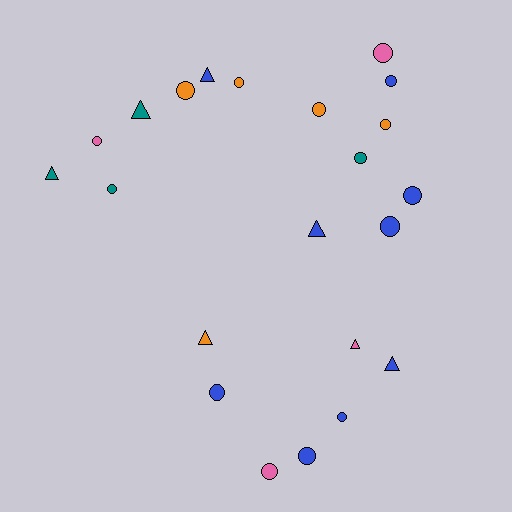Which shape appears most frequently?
Circle, with 15 objects.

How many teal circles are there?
There are 2 teal circles.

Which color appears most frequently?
Blue, with 9 objects.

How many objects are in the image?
There are 22 objects.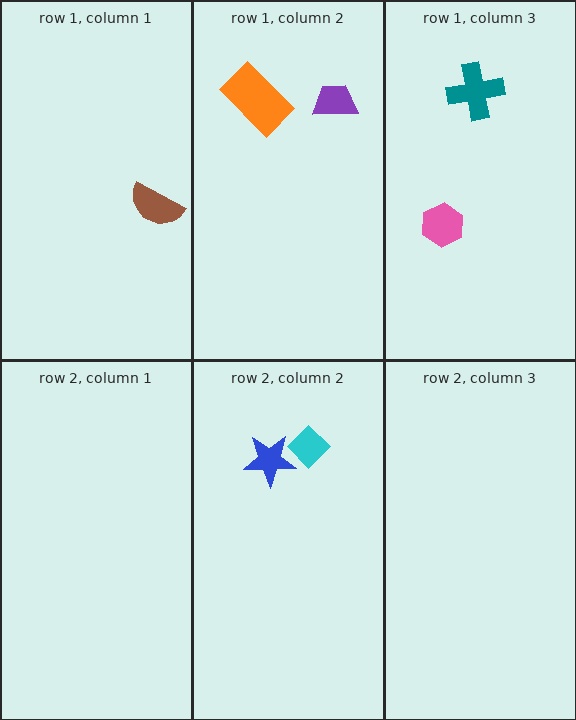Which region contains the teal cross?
The row 1, column 3 region.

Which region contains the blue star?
The row 2, column 2 region.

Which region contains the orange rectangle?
The row 1, column 2 region.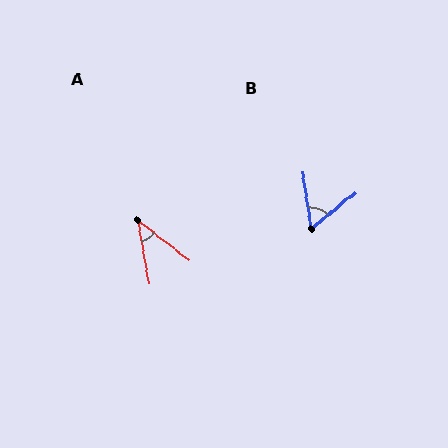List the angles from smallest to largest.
A (42°), B (59°).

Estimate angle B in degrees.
Approximately 59 degrees.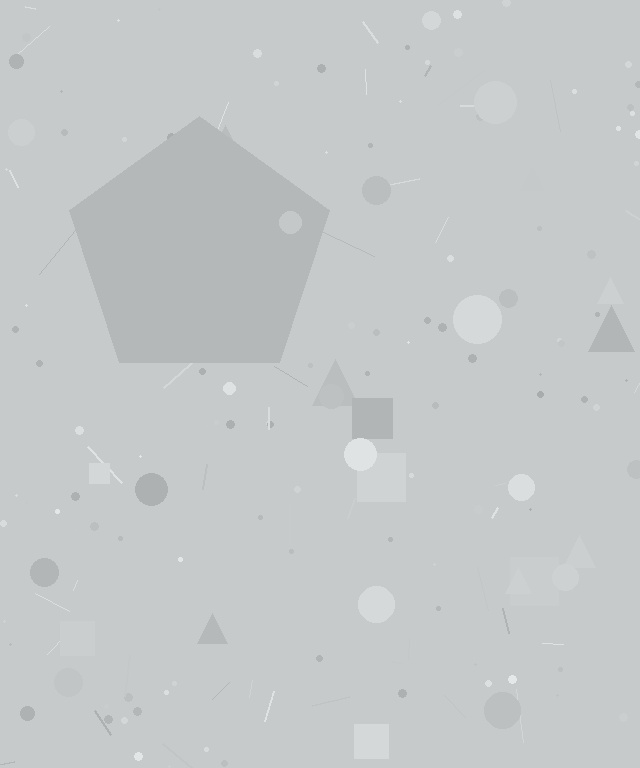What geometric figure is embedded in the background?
A pentagon is embedded in the background.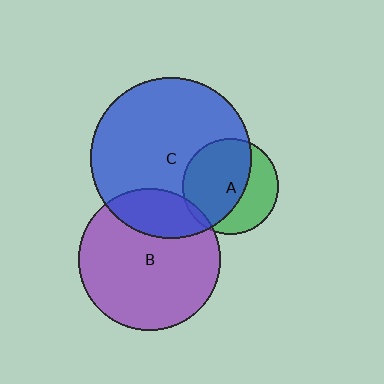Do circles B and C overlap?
Yes.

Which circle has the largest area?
Circle C (blue).